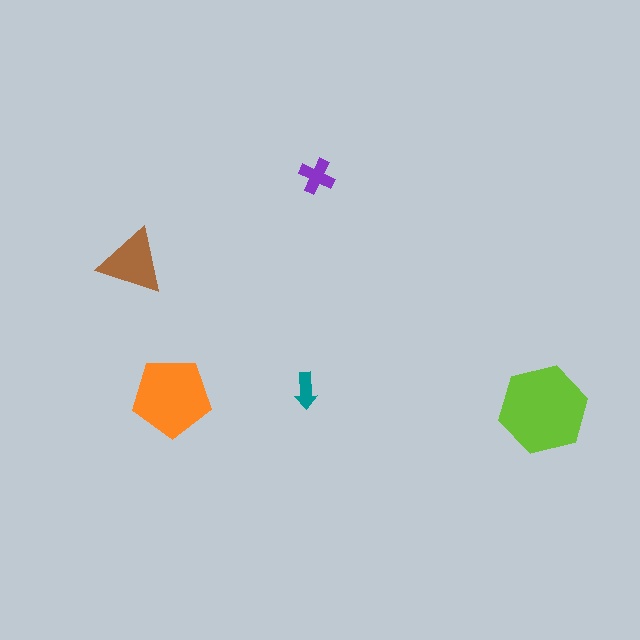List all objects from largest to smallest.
The lime hexagon, the orange pentagon, the brown triangle, the purple cross, the teal arrow.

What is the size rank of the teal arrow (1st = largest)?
5th.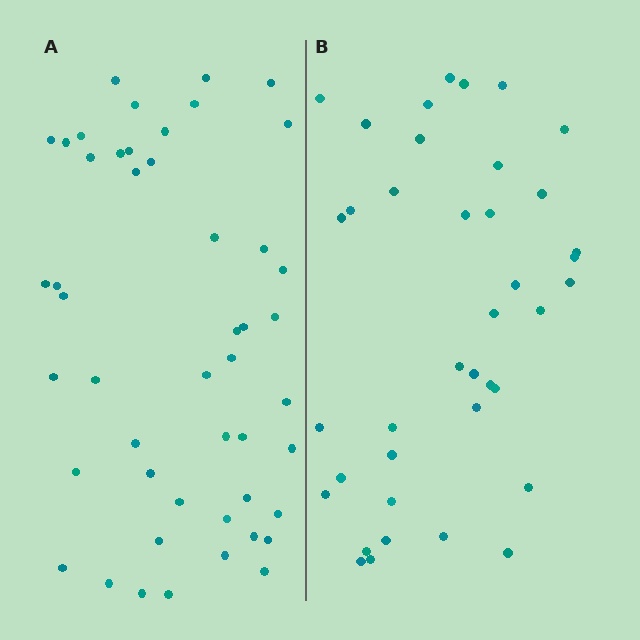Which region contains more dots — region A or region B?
Region A (the left region) has more dots.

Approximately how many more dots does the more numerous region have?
Region A has roughly 8 or so more dots than region B.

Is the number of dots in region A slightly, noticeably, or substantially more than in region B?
Region A has only slightly more — the two regions are fairly close. The ratio is roughly 1.2 to 1.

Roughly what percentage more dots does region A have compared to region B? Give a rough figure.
About 25% more.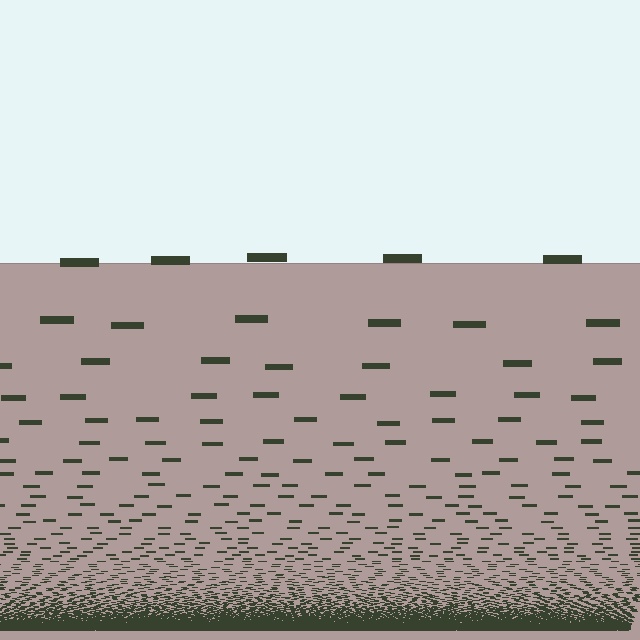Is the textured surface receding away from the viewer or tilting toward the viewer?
The surface appears to tilt toward the viewer. Texture elements get larger and sparser toward the top.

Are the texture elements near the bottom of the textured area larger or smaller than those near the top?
Smaller. The gradient is inverted — elements near the bottom are smaller and denser.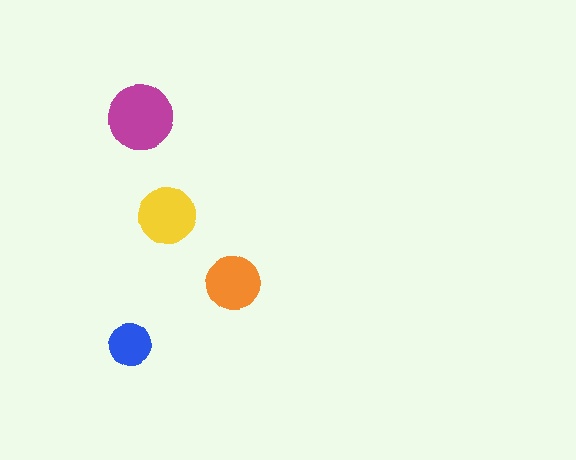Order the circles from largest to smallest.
the magenta one, the yellow one, the orange one, the blue one.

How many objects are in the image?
There are 4 objects in the image.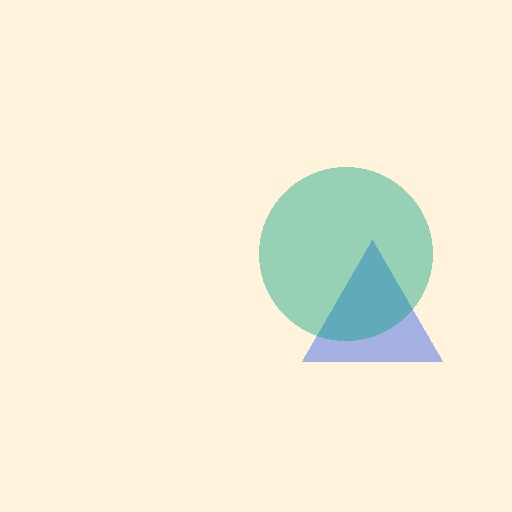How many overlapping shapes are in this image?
There are 2 overlapping shapes in the image.